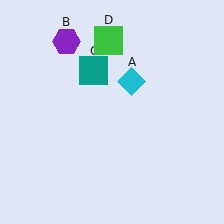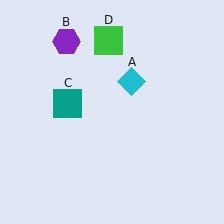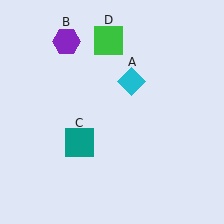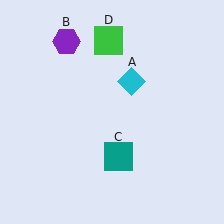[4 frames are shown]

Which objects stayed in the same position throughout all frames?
Cyan diamond (object A) and purple hexagon (object B) and green square (object D) remained stationary.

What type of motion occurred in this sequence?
The teal square (object C) rotated counterclockwise around the center of the scene.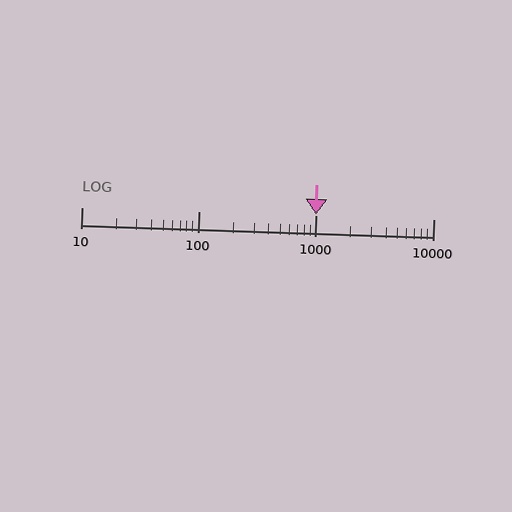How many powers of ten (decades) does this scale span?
The scale spans 3 decades, from 10 to 10000.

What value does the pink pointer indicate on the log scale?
The pointer indicates approximately 1000.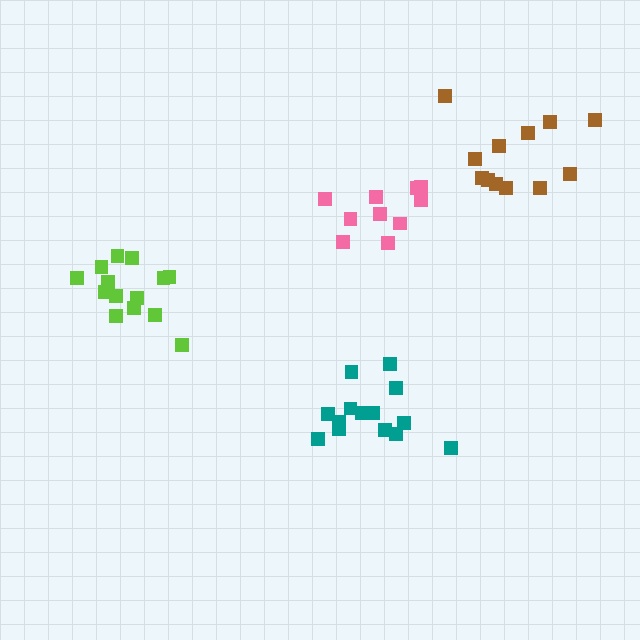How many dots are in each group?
Group 1: 14 dots, Group 2: 10 dots, Group 3: 14 dots, Group 4: 12 dots (50 total).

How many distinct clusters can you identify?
There are 4 distinct clusters.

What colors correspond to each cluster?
The clusters are colored: lime, pink, teal, brown.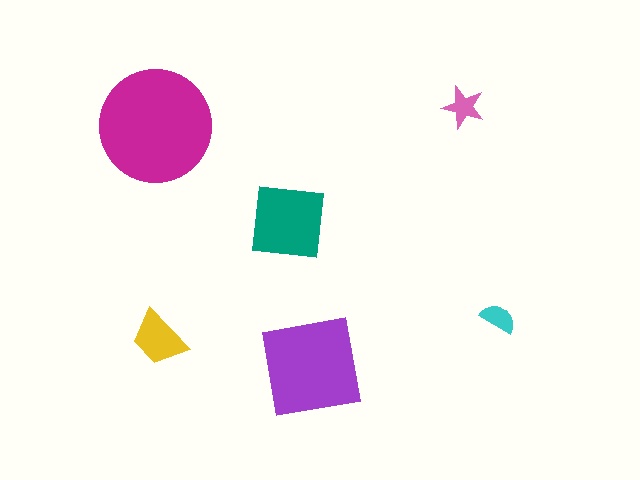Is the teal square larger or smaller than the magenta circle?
Smaller.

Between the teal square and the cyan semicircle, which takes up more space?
The teal square.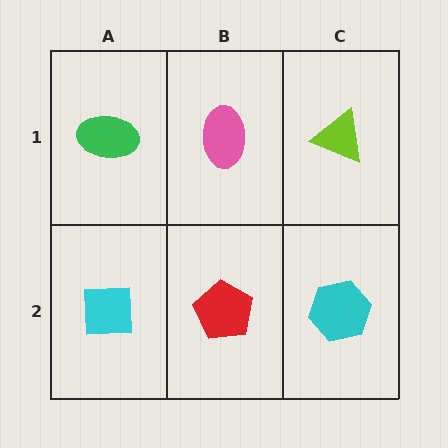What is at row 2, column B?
A red pentagon.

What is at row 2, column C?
A cyan hexagon.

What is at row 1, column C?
A lime triangle.